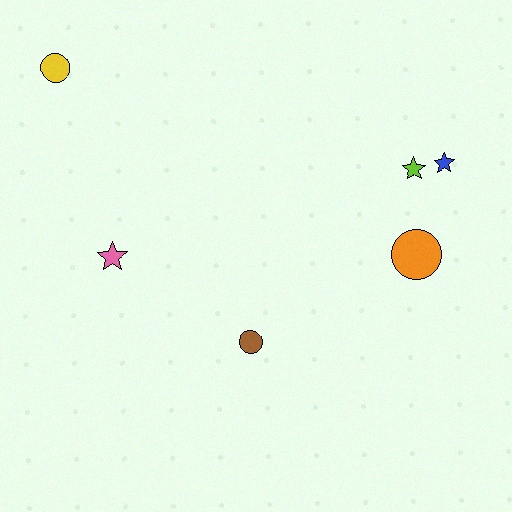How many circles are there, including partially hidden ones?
There are 3 circles.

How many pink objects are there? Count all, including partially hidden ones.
There is 1 pink object.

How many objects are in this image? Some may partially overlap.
There are 6 objects.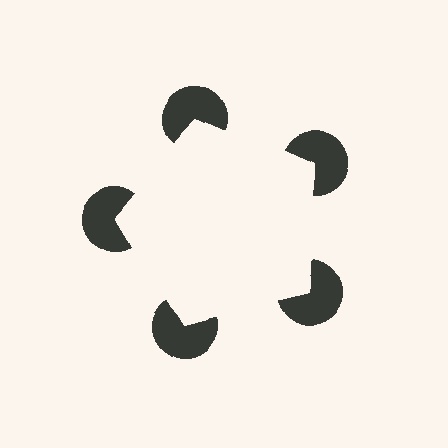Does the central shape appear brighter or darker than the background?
It typically appears slightly brighter than the background, even though no actual brightness change is drawn.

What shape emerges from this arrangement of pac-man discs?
An illusory pentagon — its edges are inferred from the aligned wedge cuts in the pac-man discs, not physically drawn.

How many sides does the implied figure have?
5 sides.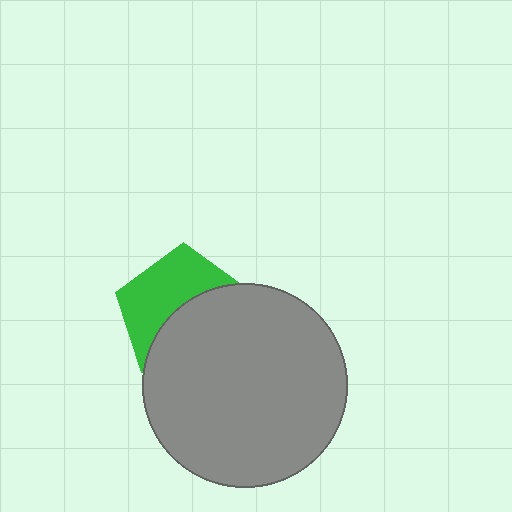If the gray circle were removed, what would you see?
You would see the complete green pentagon.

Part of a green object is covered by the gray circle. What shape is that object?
It is a pentagon.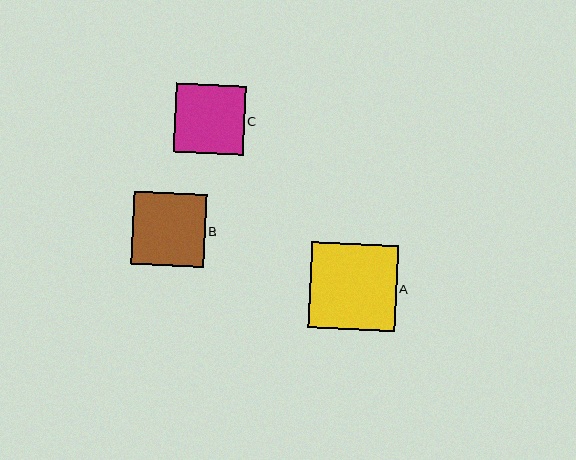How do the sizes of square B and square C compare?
Square B and square C are approximately the same size.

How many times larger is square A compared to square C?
Square A is approximately 1.2 times the size of square C.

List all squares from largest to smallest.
From largest to smallest: A, B, C.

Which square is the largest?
Square A is the largest with a size of approximately 86 pixels.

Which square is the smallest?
Square C is the smallest with a size of approximately 69 pixels.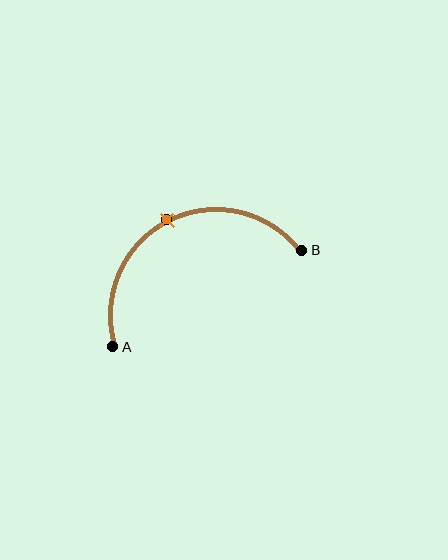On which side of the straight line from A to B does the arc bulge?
The arc bulges above the straight line connecting A and B.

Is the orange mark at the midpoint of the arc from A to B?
Yes. The orange mark lies on the arc at equal arc-length from both A and B — it is the arc midpoint.